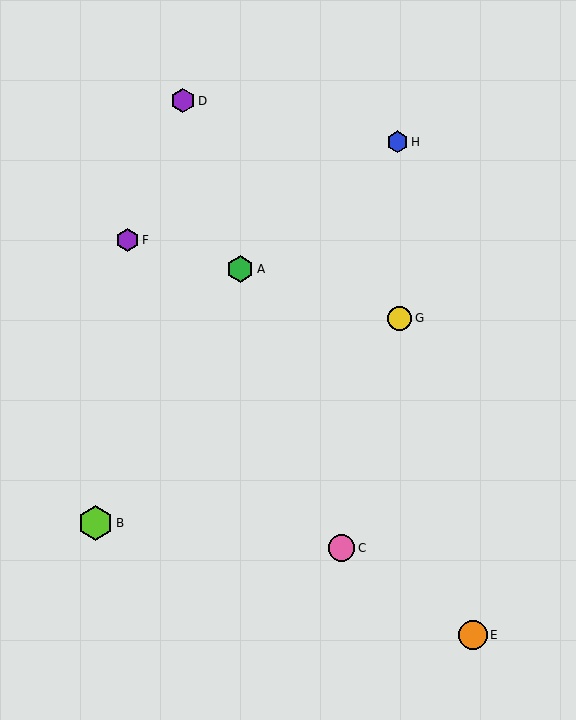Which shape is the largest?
The lime hexagon (labeled B) is the largest.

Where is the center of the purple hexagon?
The center of the purple hexagon is at (183, 101).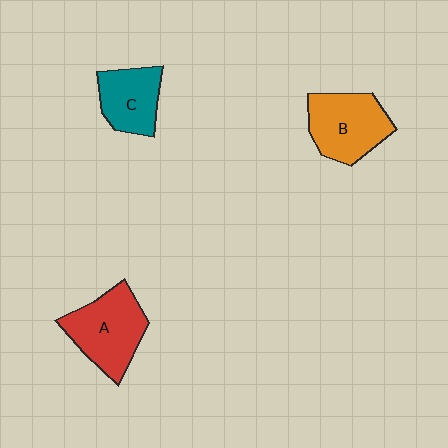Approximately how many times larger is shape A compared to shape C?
Approximately 1.4 times.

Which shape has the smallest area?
Shape C (teal).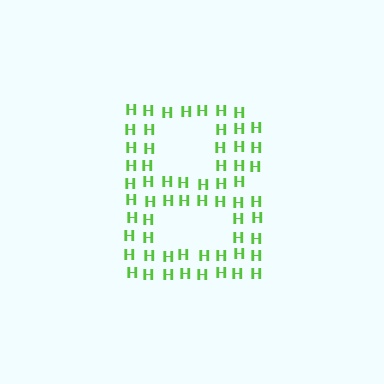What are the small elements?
The small elements are letter H's.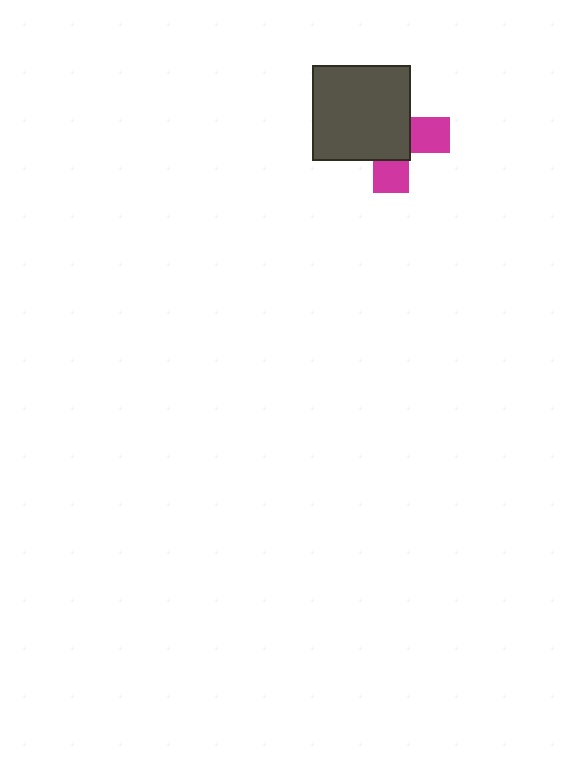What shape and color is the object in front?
The object in front is a dark gray rectangle.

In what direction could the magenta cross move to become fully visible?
The magenta cross could move toward the lower-right. That would shift it out from behind the dark gray rectangle entirely.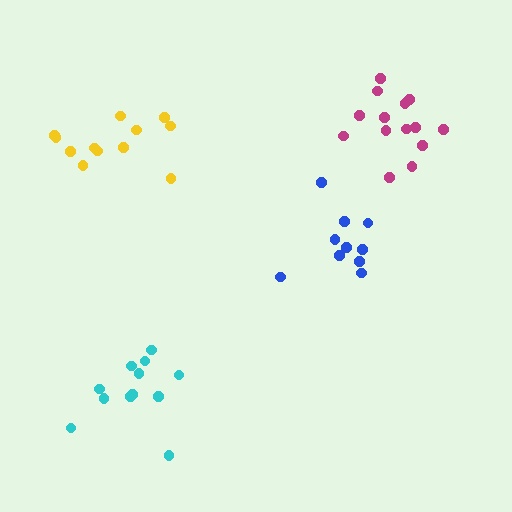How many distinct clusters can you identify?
There are 4 distinct clusters.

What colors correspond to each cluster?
The clusters are colored: blue, cyan, yellow, magenta.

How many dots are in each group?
Group 1: 10 dots, Group 2: 12 dots, Group 3: 12 dots, Group 4: 14 dots (48 total).